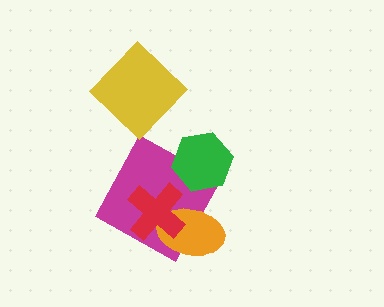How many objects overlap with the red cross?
2 objects overlap with the red cross.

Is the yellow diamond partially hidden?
No, no other shape covers it.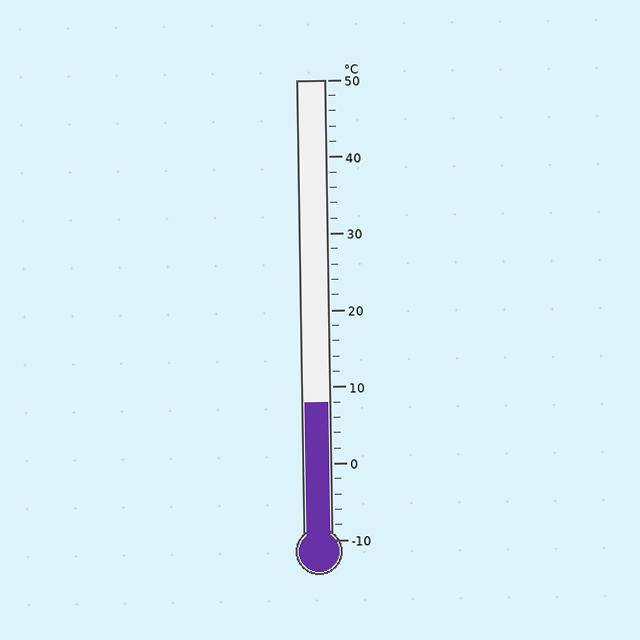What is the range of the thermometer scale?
The thermometer scale ranges from -10°C to 50°C.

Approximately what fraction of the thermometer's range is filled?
The thermometer is filled to approximately 30% of its range.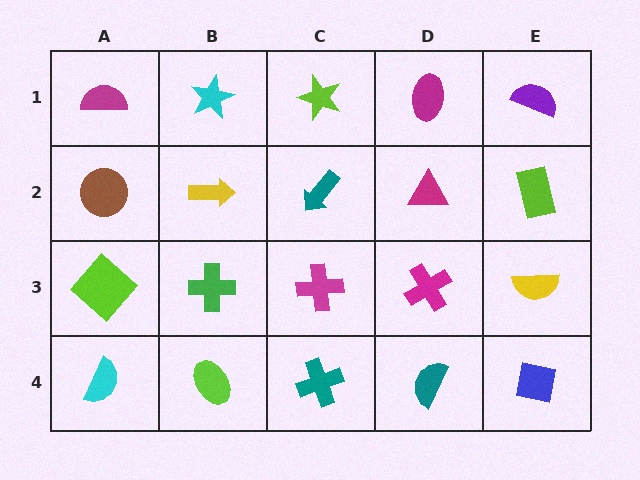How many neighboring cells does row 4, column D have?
3.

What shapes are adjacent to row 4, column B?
A green cross (row 3, column B), a cyan semicircle (row 4, column A), a teal cross (row 4, column C).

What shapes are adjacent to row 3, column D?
A magenta triangle (row 2, column D), a teal semicircle (row 4, column D), a magenta cross (row 3, column C), a yellow semicircle (row 3, column E).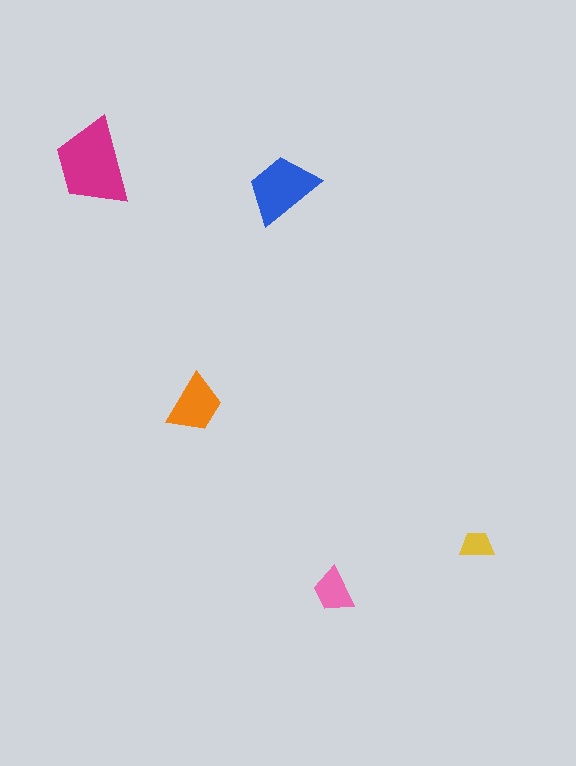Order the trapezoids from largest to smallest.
the magenta one, the blue one, the orange one, the pink one, the yellow one.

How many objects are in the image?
There are 5 objects in the image.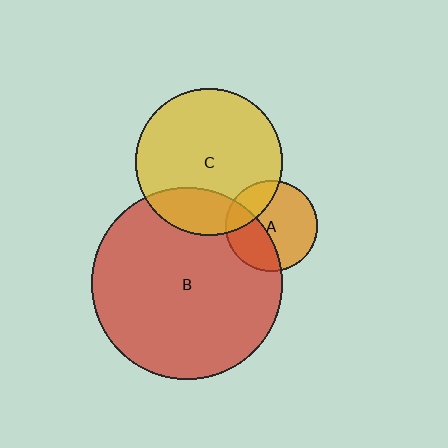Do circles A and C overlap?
Yes.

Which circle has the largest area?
Circle B (red).